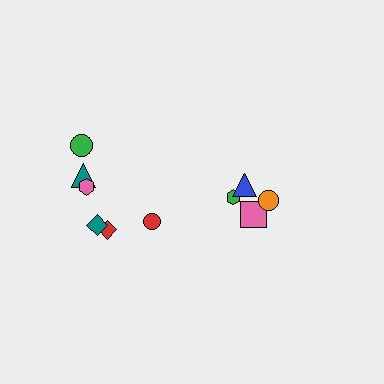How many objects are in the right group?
There are 4 objects.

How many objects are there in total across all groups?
There are 10 objects.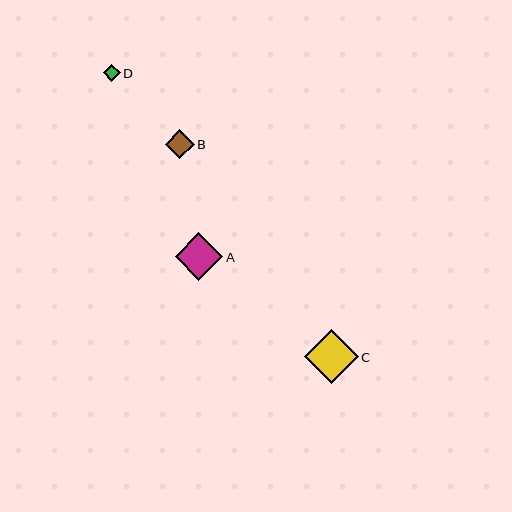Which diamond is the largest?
Diamond C is the largest with a size of approximately 54 pixels.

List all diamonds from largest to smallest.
From largest to smallest: C, A, B, D.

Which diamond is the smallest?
Diamond D is the smallest with a size of approximately 17 pixels.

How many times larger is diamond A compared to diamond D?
Diamond A is approximately 2.9 times the size of diamond D.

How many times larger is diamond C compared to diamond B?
Diamond C is approximately 1.9 times the size of diamond B.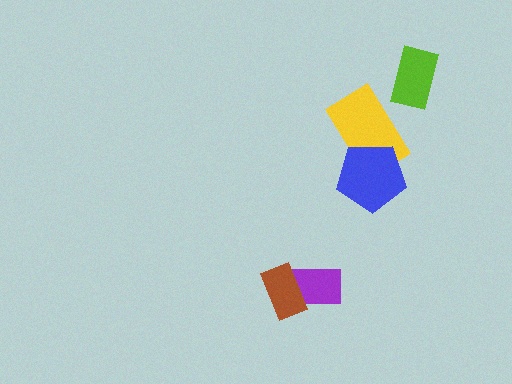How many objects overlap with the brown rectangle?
1 object overlaps with the brown rectangle.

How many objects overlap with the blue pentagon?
1 object overlaps with the blue pentagon.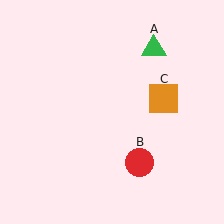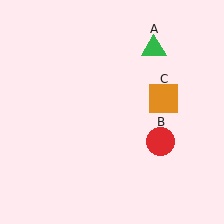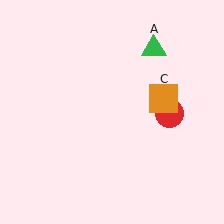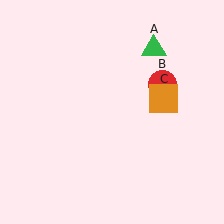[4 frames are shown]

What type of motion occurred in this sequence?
The red circle (object B) rotated counterclockwise around the center of the scene.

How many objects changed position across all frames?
1 object changed position: red circle (object B).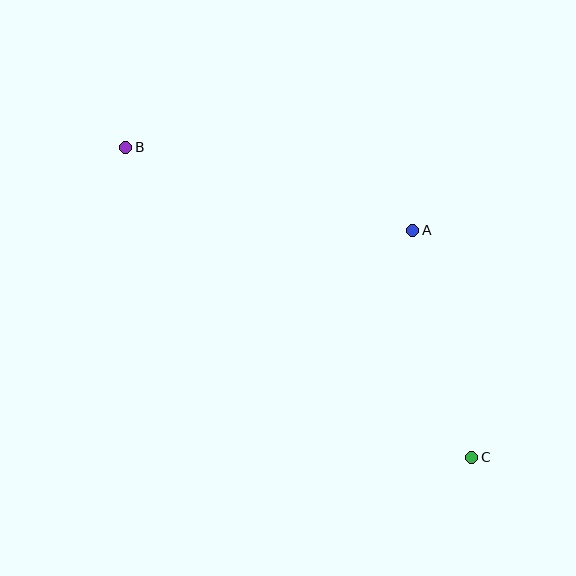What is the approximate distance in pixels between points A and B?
The distance between A and B is approximately 299 pixels.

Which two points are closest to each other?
Points A and C are closest to each other.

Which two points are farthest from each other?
Points B and C are farthest from each other.